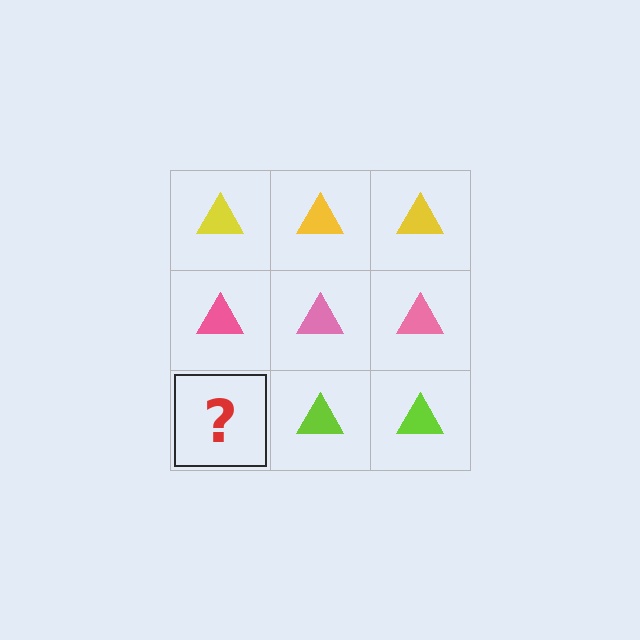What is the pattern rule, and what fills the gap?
The rule is that each row has a consistent color. The gap should be filled with a lime triangle.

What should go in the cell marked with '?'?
The missing cell should contain a lime triangle.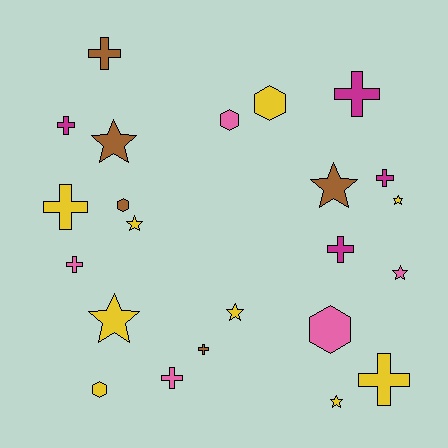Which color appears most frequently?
Yellow, with 9 objects.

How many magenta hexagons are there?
There are no magenta hexagons.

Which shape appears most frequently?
Cross, with 10 objects.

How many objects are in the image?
There are 23 objects.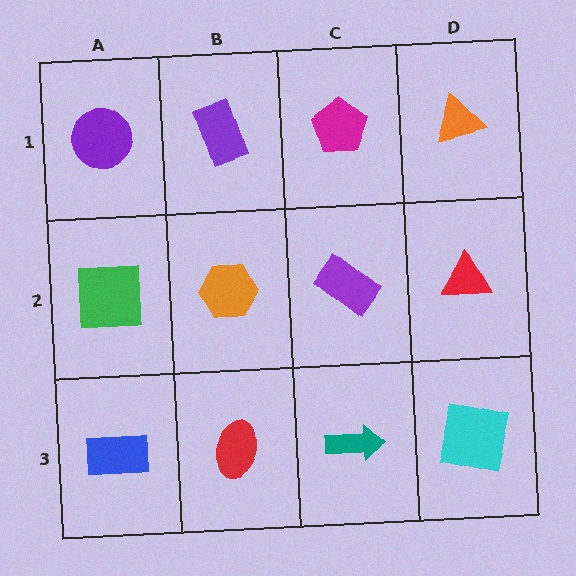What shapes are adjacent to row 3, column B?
An orange hexagon (row 2, column B), a blue rectangle (row 3, column A), a teal arrow (row 3, column C).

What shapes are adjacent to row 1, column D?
A red triangle (row 2, column D), a magenta pentagon (row 1, column C).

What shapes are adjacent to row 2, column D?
An orange triangle (row 1, column D), a cyan square (row 3, column D), a purple rectangle (row 2, column C).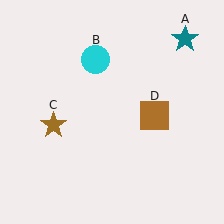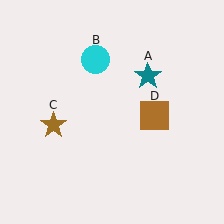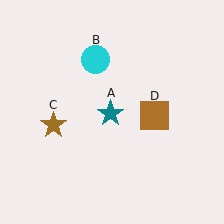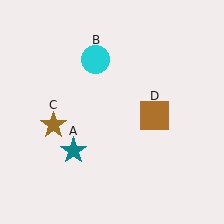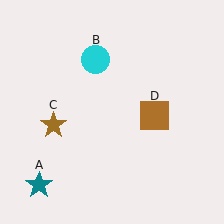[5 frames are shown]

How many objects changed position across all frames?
1 object changed position: teal star (object A).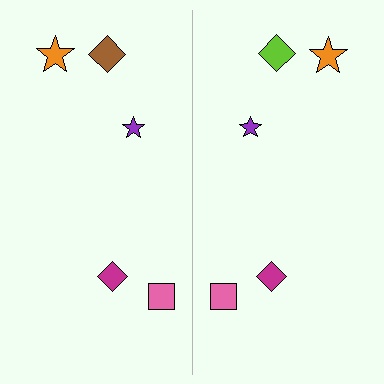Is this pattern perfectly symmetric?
No, the pattern is not perfectly symmetric. The lime diamond on the right side breaks the symmetry — its mirror counterpart is brown.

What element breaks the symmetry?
The lime diamond on the right side breaks the symmetry — its mirror counterpart is brown.